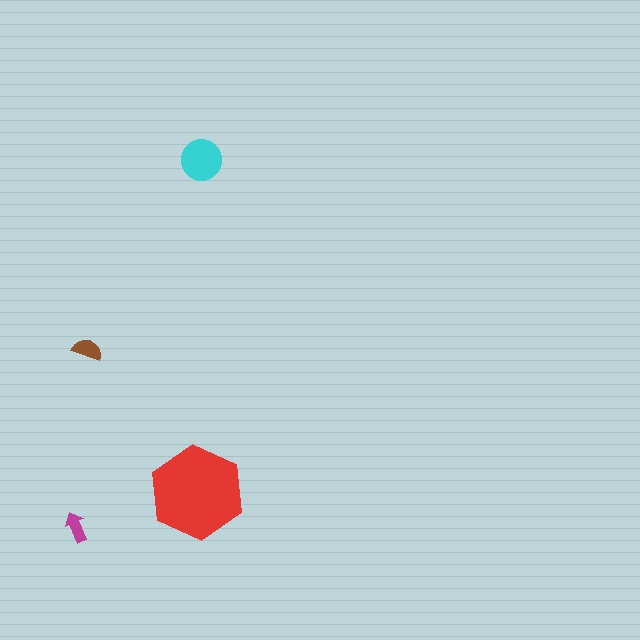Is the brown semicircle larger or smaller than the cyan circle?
Smaller.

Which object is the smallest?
The magenta arrow.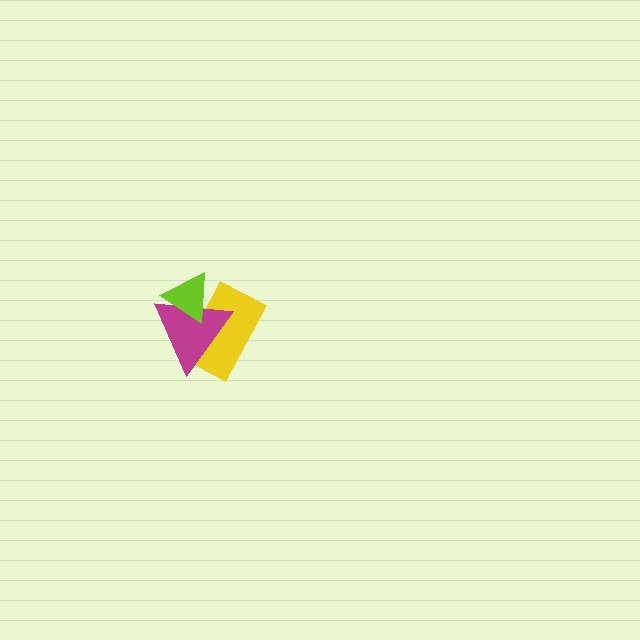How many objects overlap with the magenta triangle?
2 objects overlap with the magenta triangle.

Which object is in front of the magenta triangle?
The lime triangle is in front of the magenta triangle.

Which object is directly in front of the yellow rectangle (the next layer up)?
The magenta triangle is directly in front of the yellow rectangle.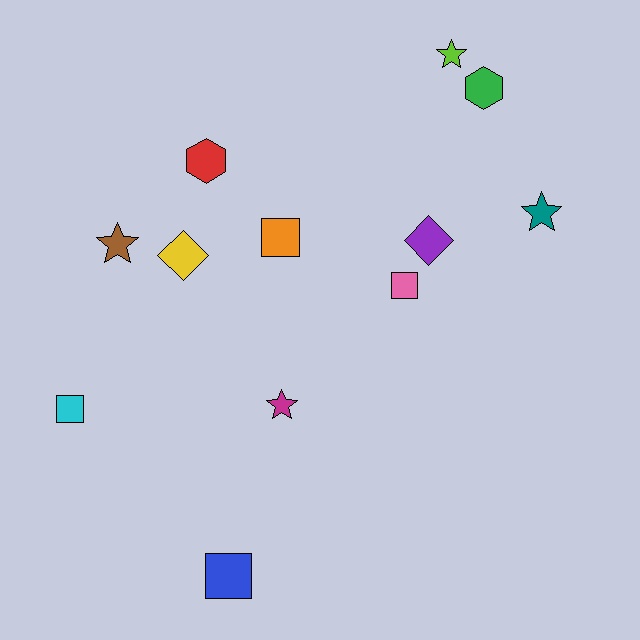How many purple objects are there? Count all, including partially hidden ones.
There is 1 purple object.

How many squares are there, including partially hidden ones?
There are 4 squares.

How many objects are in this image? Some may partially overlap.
There are 12 objects.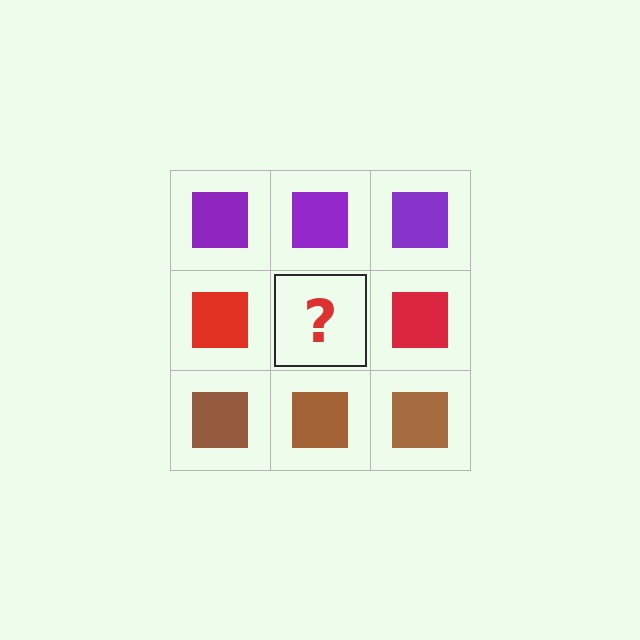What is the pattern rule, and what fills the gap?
The rule is that each row has a consistent color. The gap should be filled with a red square.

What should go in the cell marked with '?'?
The missing cell should contain a red square.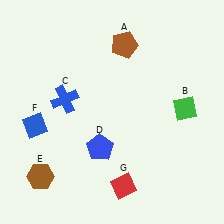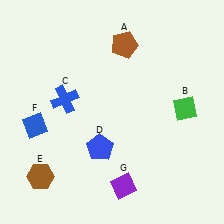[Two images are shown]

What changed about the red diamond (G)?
In Image 1, G is red. In Image 2, it changed to purple.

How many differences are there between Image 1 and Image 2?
There is 1 difference between the two images.